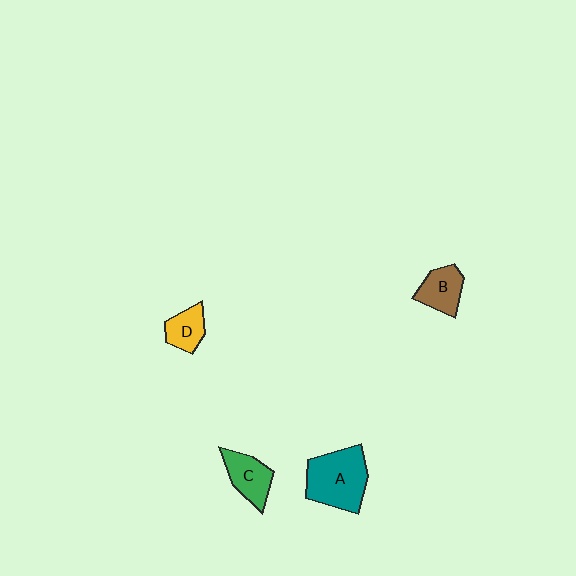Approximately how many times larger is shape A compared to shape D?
Approximately 2.2 times.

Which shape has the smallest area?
Shape D (yellow).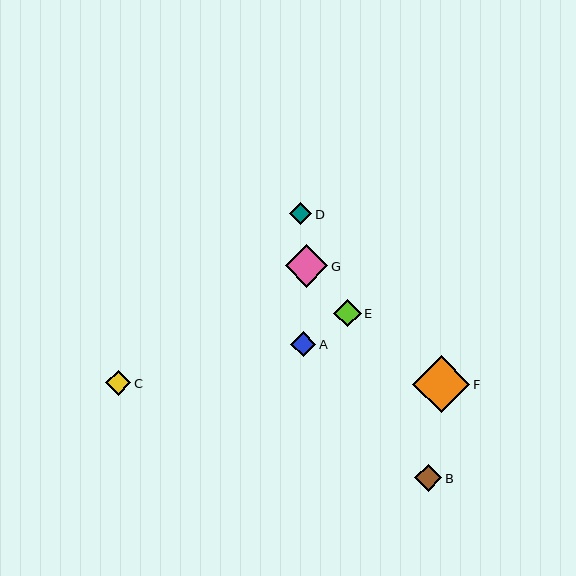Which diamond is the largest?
Diamond F is the largest with a size of approximately 57 pixels.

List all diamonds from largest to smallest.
From largest to smallest: F, G, E, B, A, C, D.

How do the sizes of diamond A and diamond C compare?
Diamond A and diamond C are approximately the same size.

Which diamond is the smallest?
Diamond D is the smallest with a size of approximately 22 pixels.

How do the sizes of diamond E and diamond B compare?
Diamond E and diamond B are approximately the same size.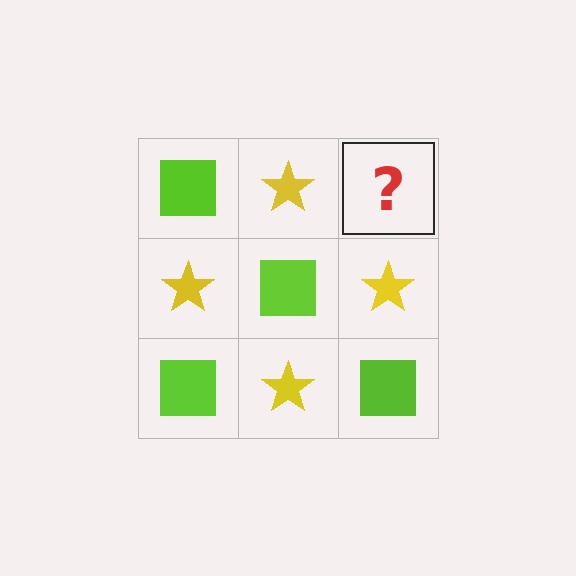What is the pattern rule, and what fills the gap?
The rule is that it alternates lime square and yellow star in a checkerboard pattern. The gap should be filled with a lime square.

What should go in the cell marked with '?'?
The missing cell should contain a lime square.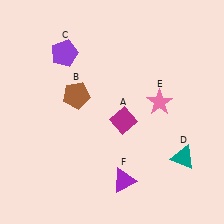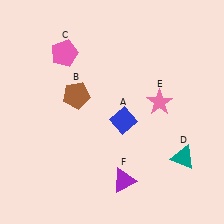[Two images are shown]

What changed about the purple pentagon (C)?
In Image 1, C is purple. In Image 2, it changed to pink.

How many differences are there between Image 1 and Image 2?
There are 2 differences between the two images.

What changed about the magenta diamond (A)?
In Image 1, A is magenta. In Image 2, it changed to blue.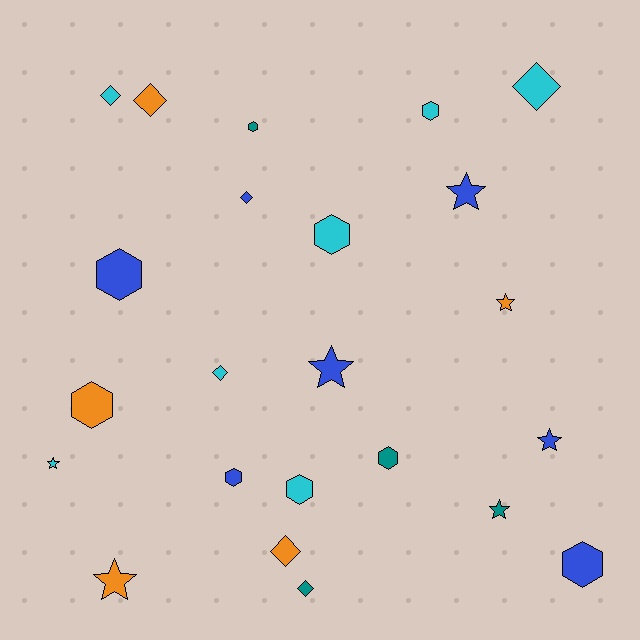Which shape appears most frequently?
Hexagon, with 9 objects.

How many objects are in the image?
There are 23 objects.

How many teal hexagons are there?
There are 2 teal hexagons.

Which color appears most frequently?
Cyan, with 7 objects.